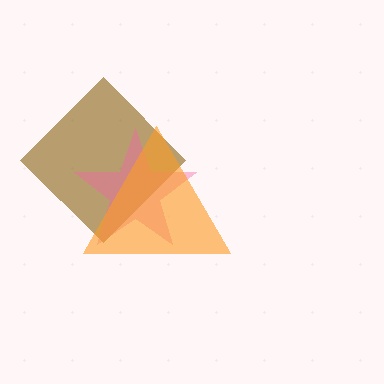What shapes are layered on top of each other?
The layered shapes are: a brown diamond, a pink star, an orange triangle.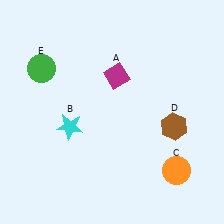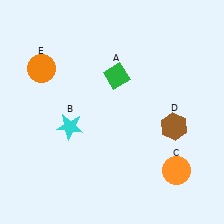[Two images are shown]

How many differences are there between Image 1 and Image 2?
There are 2 differences between the two images.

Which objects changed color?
A changed from magenta to green. E changed from green to orange.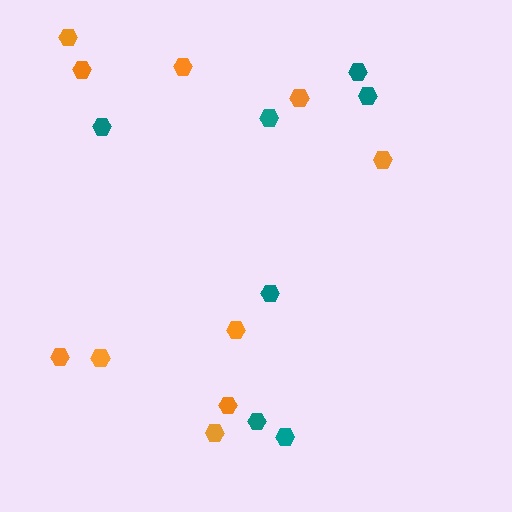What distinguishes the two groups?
There are 2 groups: one group of orange hexagons (10) and one group of teal hexagons (7).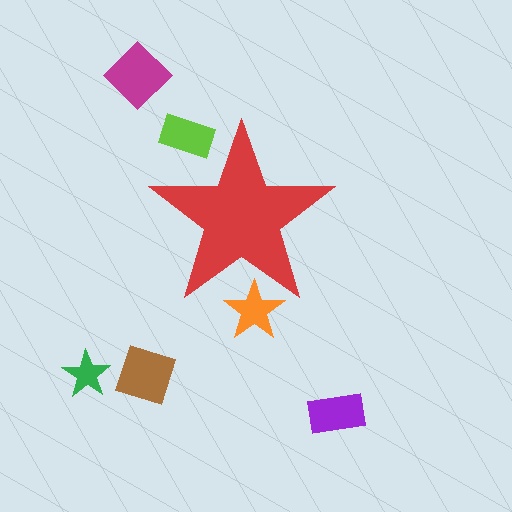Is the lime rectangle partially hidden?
Yes, the lime rectangle is partially hidden behind the red star.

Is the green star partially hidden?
No, the green star is fully visible.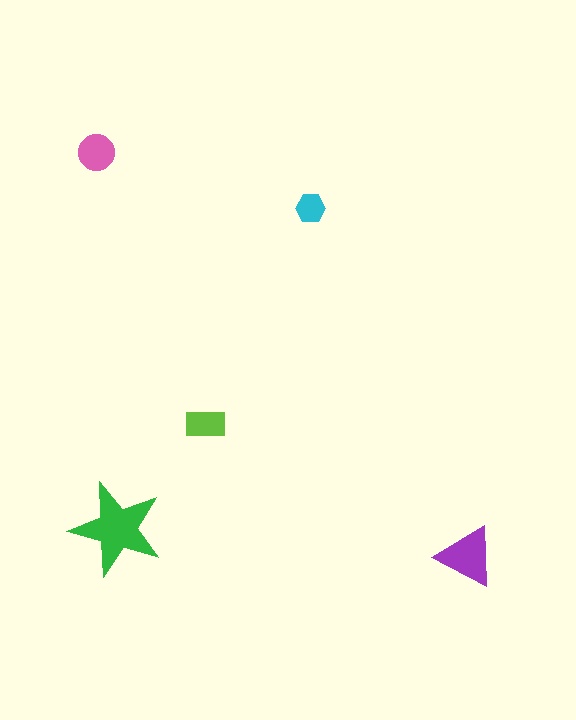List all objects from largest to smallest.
The green star, the purple triangle, the pink circle, the lime rectangle, the cyan hexagon.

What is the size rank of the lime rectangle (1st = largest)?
4th.